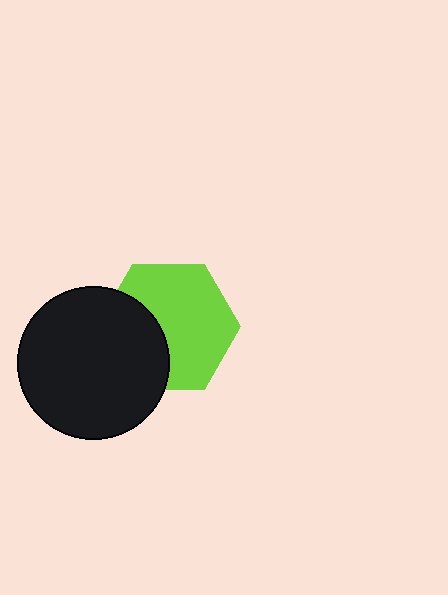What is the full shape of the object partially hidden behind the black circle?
The partially hidden object is a lime hexagon.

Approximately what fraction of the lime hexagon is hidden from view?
Roughly 35% of the lime hexagon is hidden behind the black circle.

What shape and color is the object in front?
The object in front is a black circle.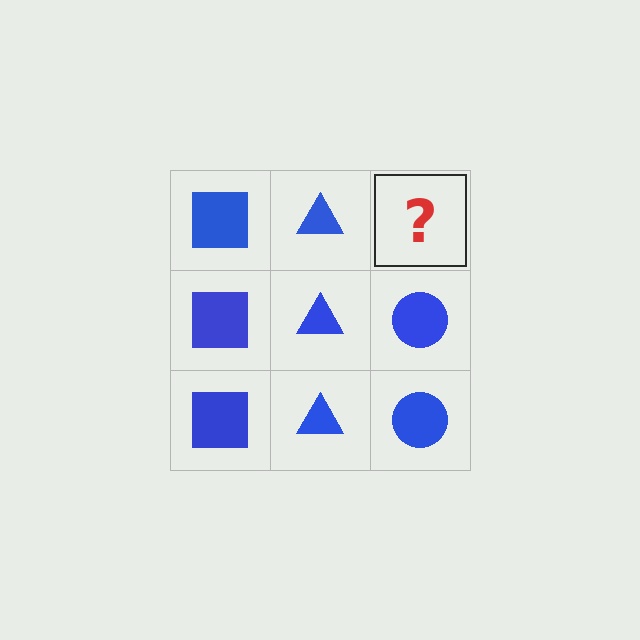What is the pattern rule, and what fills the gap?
The rule is that each column has a consistent shape. The gap should be filled with a blue circle.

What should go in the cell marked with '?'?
The missing cell should contain a blue circle.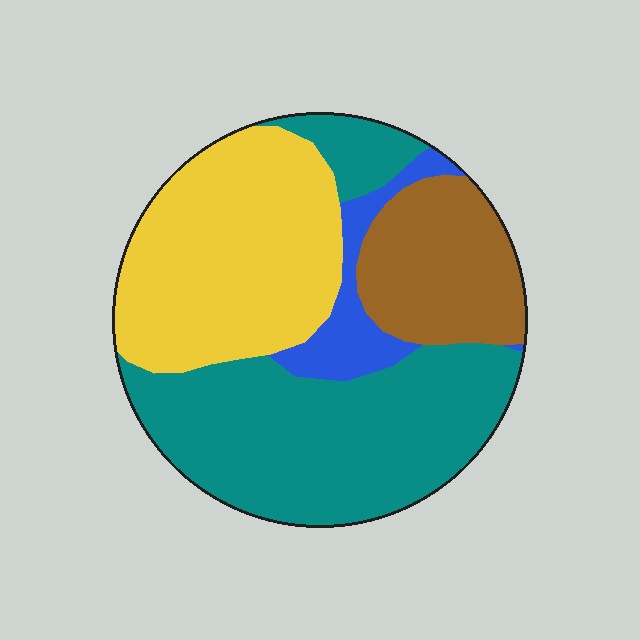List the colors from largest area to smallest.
From largest to smallest: teal, yellow, brown, blue.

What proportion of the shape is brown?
Brown covers 17% of the shape.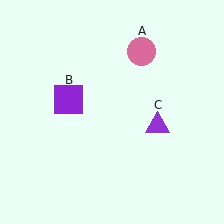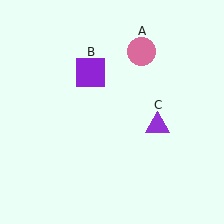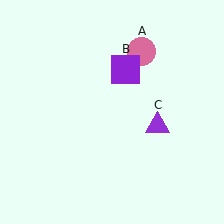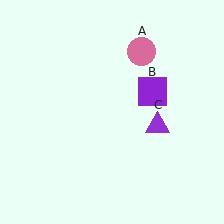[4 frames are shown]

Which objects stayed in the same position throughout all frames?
Pink circle (object A) and purple triangle (object C) remained stationary.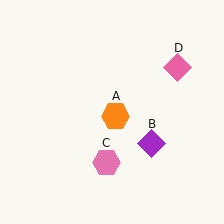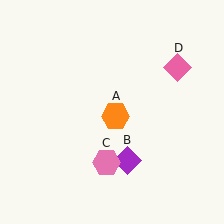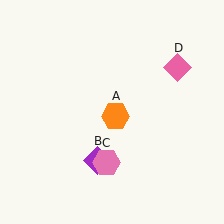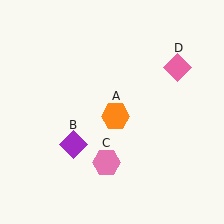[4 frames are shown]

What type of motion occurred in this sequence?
The purple diamond (object B) rotated clockwise around the center of the scene.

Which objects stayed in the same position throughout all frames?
Orange hexagon (object A) and pink hexagon (object C) and pink diamond (object D) remained stationary.